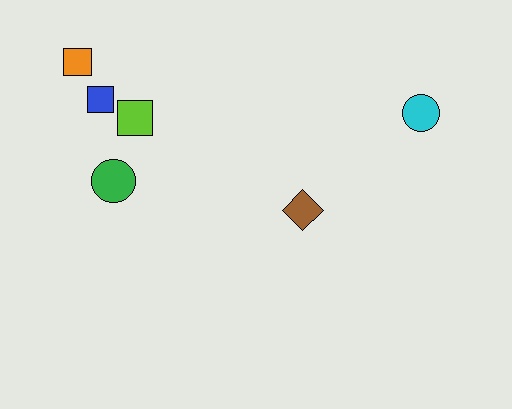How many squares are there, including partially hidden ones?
There are 3 squares.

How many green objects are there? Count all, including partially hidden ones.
There is 1 green object.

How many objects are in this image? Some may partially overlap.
There are 6 objects.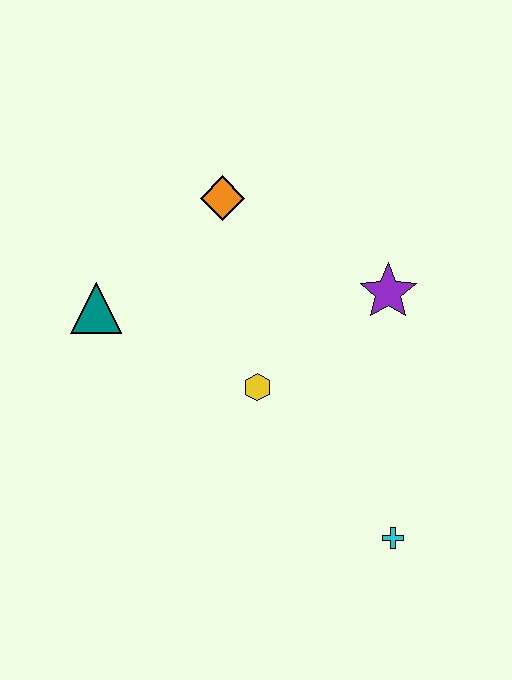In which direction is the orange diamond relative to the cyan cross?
The orange diamond is above the cyan cross.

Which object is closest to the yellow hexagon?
The purple star is closest to the yellow hexagon.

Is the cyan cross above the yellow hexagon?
No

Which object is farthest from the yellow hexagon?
The cyan cross is farthest from the yellow hexagon.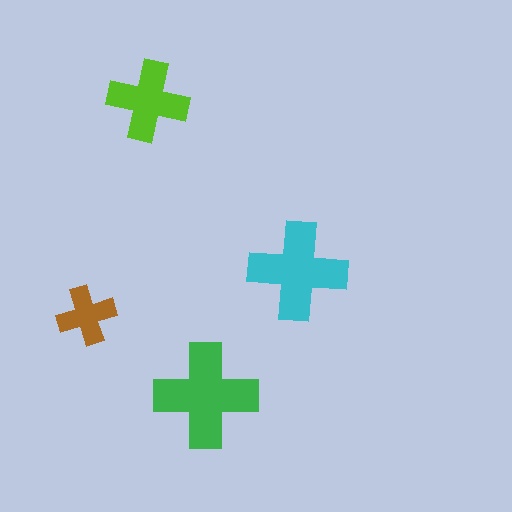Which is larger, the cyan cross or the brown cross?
The cyan one.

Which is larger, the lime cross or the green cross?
The green one.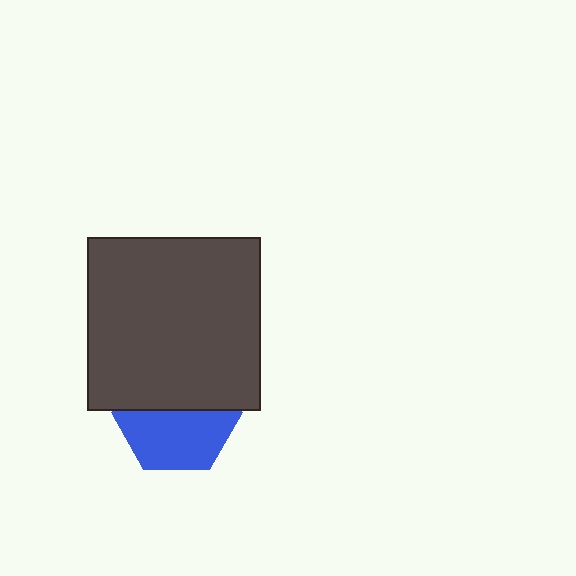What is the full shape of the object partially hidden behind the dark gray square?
The partially hidden object is a blue hexagon.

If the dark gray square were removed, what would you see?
You would see the complete blue hexagon.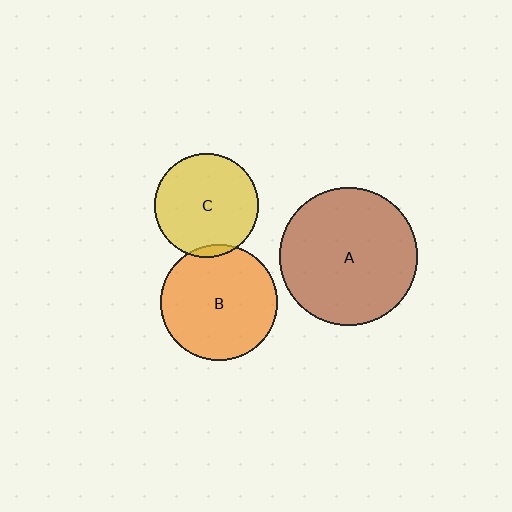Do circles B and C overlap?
Yes.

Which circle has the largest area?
Circle A (brown).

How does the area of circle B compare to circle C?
Approximately 1.3 times.